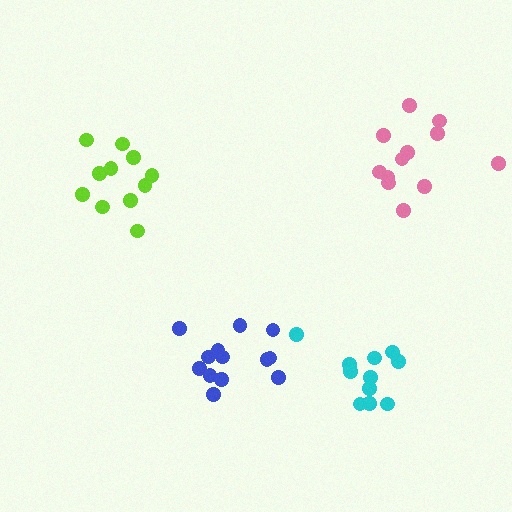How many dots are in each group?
Group 1: 12 dots, Group 2: 11 dots, Group 3: 13 dots, Group 4: 11 dots (47 total).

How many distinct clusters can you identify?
There are 4 distinct clusters.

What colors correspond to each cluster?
The clusters are colored: pink, lime, blue, cyan.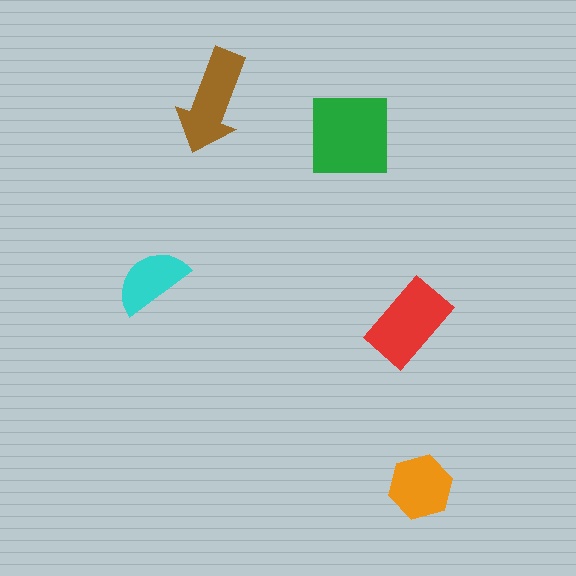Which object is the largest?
The green square.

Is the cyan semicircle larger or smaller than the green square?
Smaller.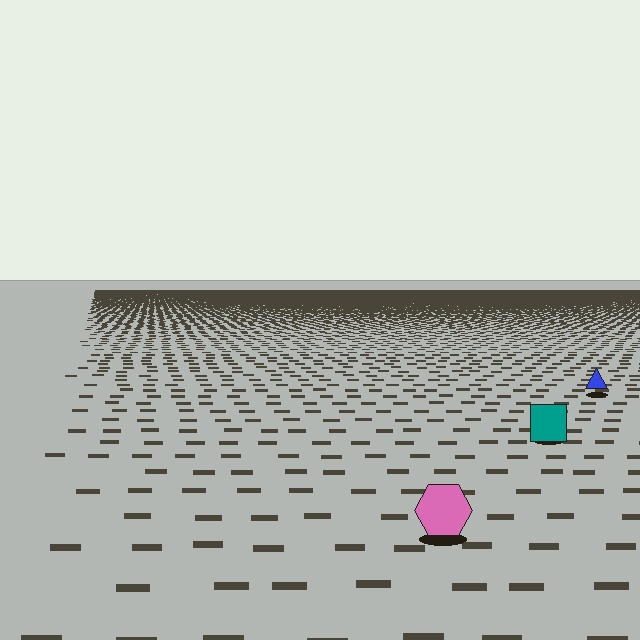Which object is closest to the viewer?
The pink hexagon is closest. The texture marks near it are larger and more spread out.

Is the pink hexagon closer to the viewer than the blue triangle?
Yes. The pink hexagon is closer — you can tell from the texture gradient: the ground texture is coarser near it.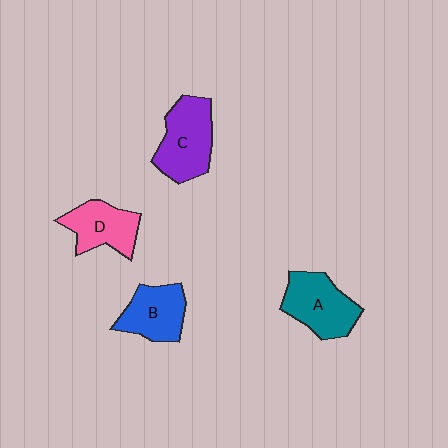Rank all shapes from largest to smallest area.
From largest to smallest: C (purple), A (teal), B (blue), D (pink).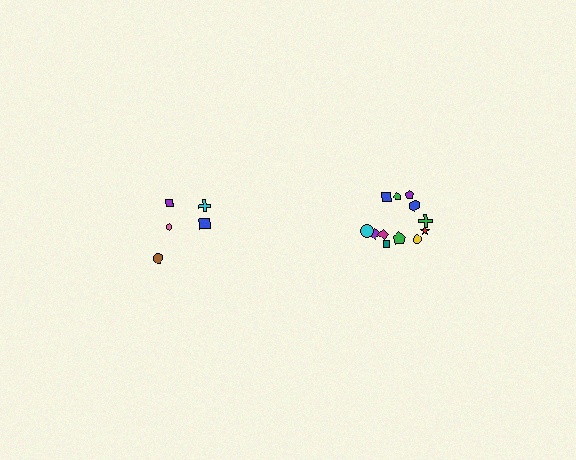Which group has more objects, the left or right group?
The right group.